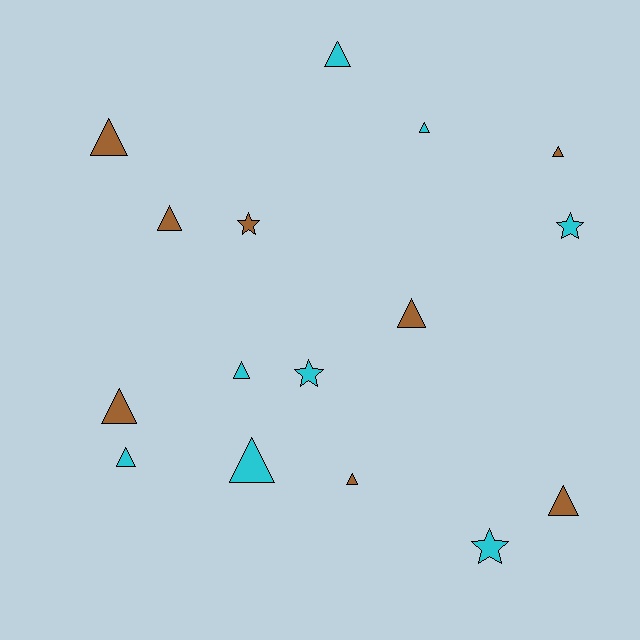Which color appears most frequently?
Brown, with 8 objects.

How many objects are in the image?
There are 16 objects.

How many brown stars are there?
There is 1 brown star.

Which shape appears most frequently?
Triangle, with 12 objects.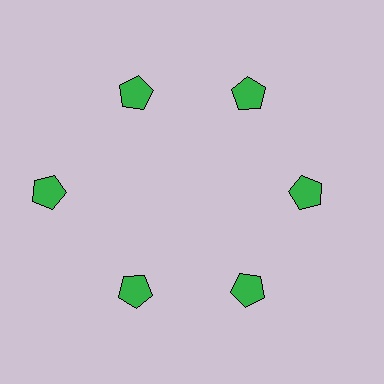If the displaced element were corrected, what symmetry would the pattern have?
It would have 6-fold rotational symmetry — the pattern would map onto itself every 60 degrees.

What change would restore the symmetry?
The symmetry would be restored by moving it inward, back onto the ring so that all 6 pentagons sit at equal angles and equal distance from the center.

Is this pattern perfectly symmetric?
No. The 6 green pentagons are arranged in a ring, but one element near the 9 o'clock position is pushed outward from the center, breaking the 6-fold rotational symmetry.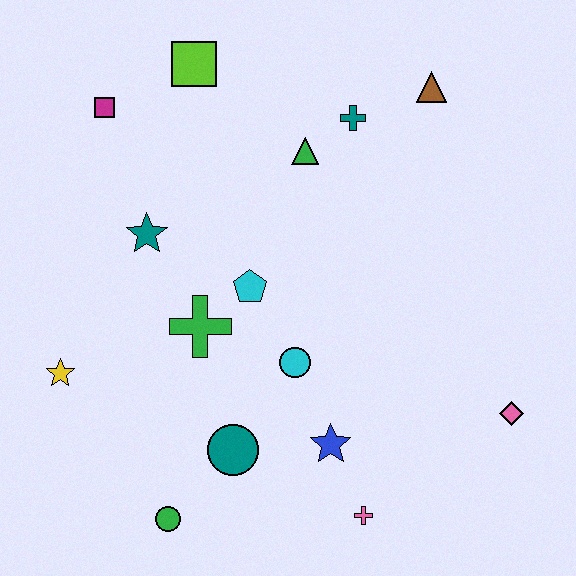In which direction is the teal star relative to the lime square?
The teal star is below the lime square.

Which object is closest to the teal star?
The green cross is closest to the teal star.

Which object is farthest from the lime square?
The pink cross is farthest from the lime square.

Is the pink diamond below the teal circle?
No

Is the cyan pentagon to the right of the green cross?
Yes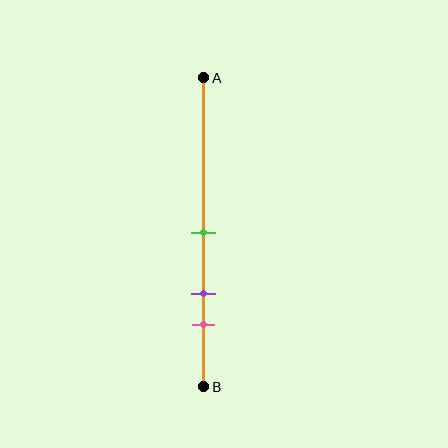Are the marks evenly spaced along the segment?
Yes, the marks are approximately evenly spaced.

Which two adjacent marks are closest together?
The purple and pink marks are the closest adjacent pair.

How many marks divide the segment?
There are 3 marks dividing the segment.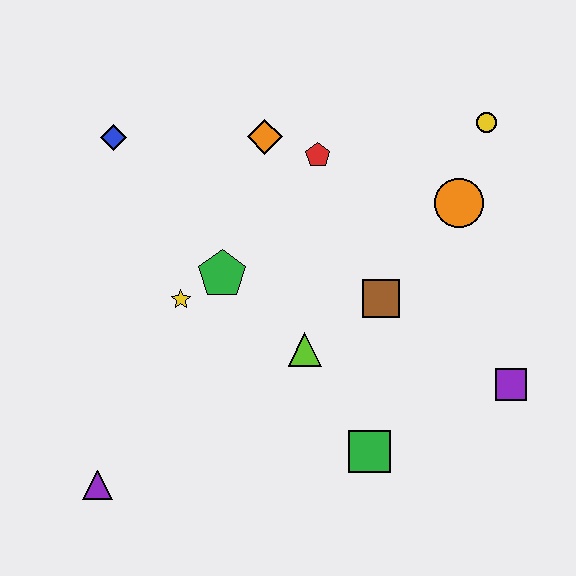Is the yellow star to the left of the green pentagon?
Yes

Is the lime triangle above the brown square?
No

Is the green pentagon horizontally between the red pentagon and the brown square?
No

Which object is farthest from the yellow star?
The yellow circle is farthest from the yellow star.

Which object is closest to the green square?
The lime triangle is closest to the green square.